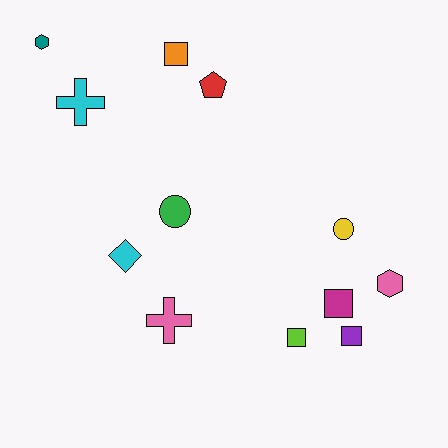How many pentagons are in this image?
There is 1 pentagon.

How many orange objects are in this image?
There is 1 orange object.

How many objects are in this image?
There are 12 objects.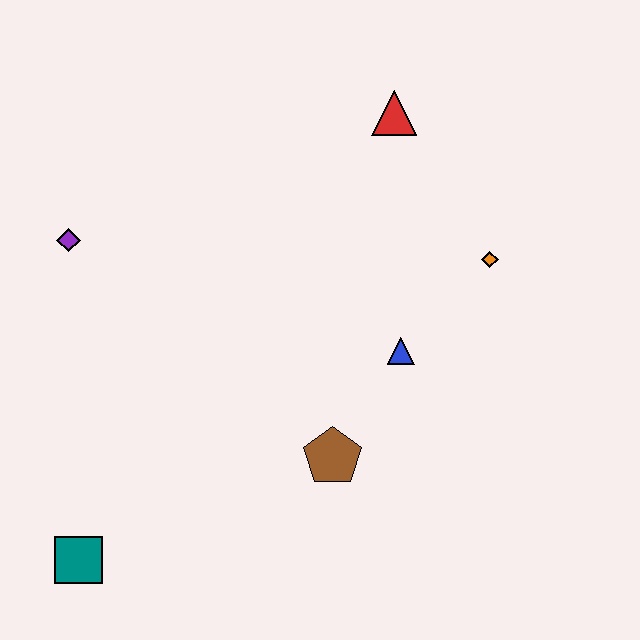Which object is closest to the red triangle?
The orange diamond is closest to the red triangle.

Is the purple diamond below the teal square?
No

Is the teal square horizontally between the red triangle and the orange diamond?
No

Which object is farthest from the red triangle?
The teal square is farthest from the red triangle.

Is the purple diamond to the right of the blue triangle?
No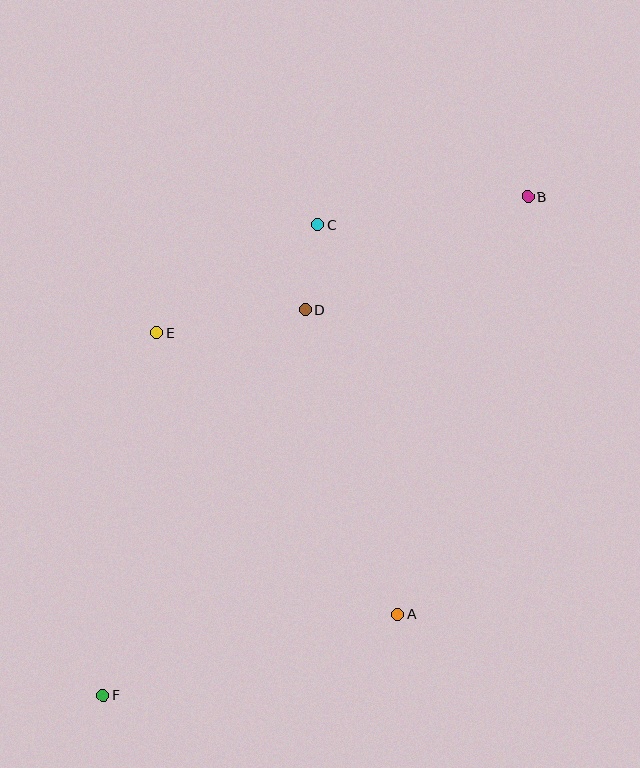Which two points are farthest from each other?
Points B and F are farthest from each other.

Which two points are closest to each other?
Points C and D are closest to each other.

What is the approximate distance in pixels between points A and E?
The distance between A and E is approximately 371 pixels.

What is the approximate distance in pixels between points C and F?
The distance between C and F is approximately 516 pixels.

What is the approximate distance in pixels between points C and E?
The distance between C and E is approximately 194 pixels.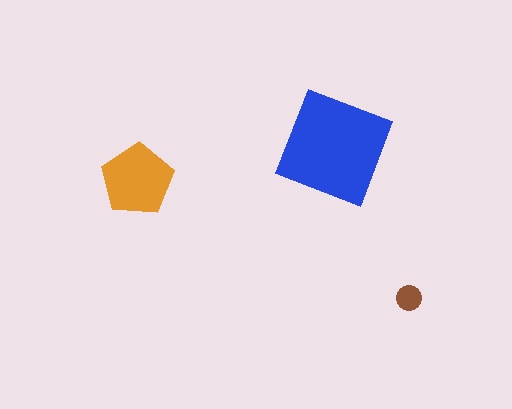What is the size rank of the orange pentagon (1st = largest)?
2nd.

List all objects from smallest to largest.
The brown circle, the orange pentagon, the blue diamond.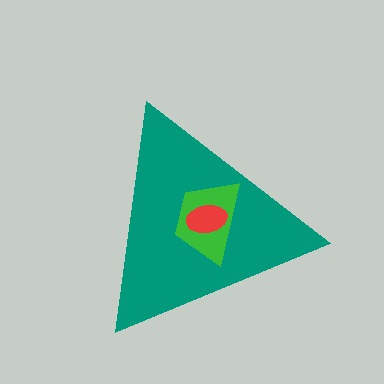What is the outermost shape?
The teal triangle.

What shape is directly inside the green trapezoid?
The red ellipse.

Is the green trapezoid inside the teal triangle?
Yes.